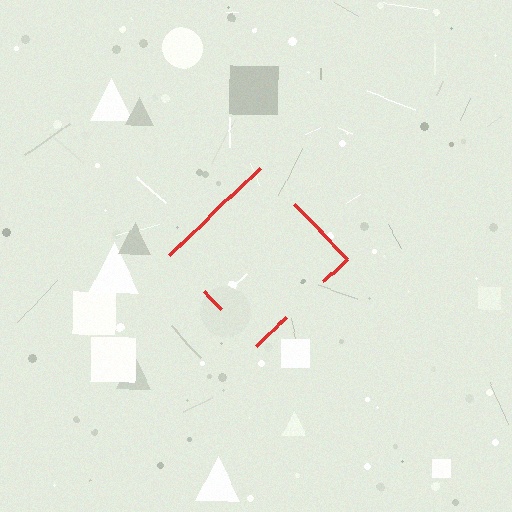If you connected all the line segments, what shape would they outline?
They would outline a diamond.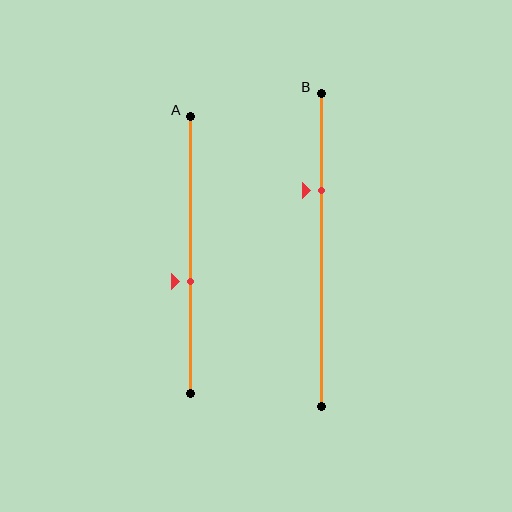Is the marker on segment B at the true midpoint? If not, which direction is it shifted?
No, the marker on segment B is shifted upward by about 19% of the segment length.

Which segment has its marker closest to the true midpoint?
Segment A has its marker closest to the true midpoint.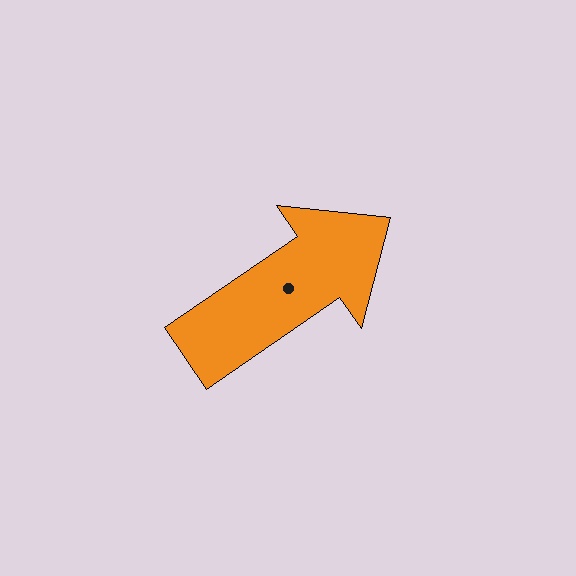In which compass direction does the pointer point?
Northeast.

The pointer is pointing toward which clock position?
Roughly 2 o'clock.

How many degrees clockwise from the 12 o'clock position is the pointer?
Approximately 55 degrees.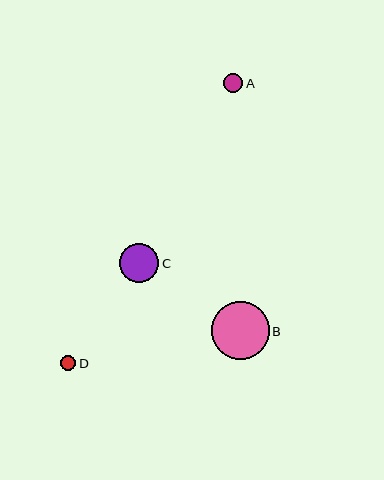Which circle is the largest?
Circle B is the largest with a size of approximately 58 pixels.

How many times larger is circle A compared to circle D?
Circle A is approximately 1.2 times the size of circle D.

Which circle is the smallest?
Circle D is the smallest with a size of approximately 16 pixels.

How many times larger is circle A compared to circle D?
Circle A is approximately 1.2 times the size of circle D.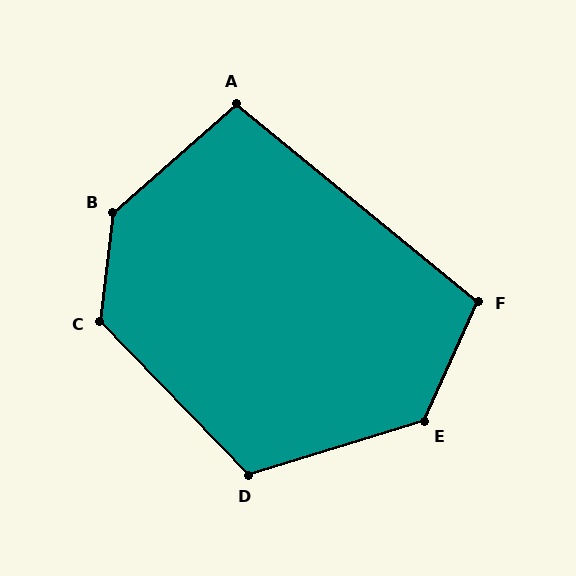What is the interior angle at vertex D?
Approximately 117 degrees (obtuse).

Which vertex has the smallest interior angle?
A, at approximately 100 degrees.